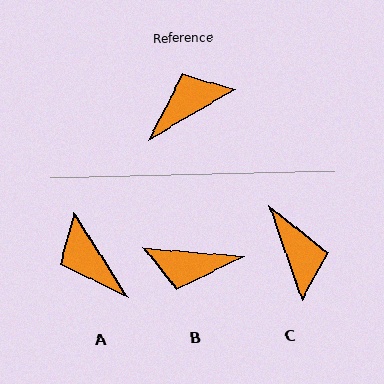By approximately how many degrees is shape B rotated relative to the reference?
Approximately 145 degrees counter-clockwise.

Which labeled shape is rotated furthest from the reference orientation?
B, about 145 degrees away.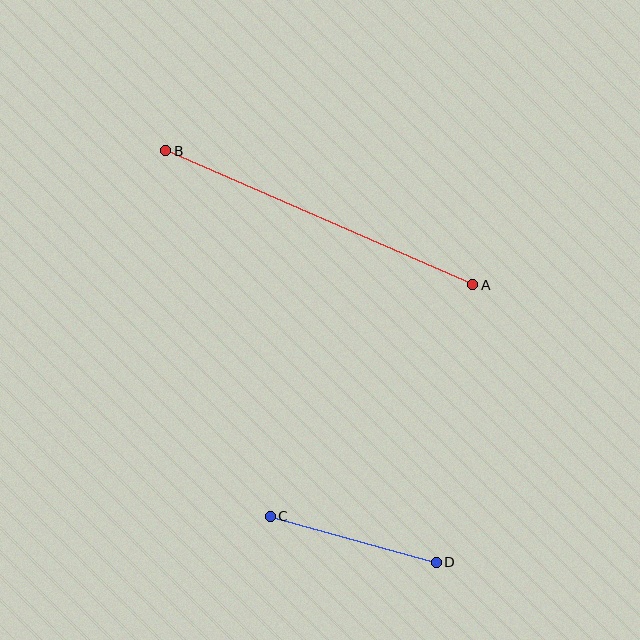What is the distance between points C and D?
The distance is approximately 172 pixels.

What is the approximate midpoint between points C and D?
The midpoint is at approximately (353, 539) pixels.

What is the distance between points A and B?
The distance is approximately 335 pixels.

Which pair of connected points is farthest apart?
Points A and B are farthest apart.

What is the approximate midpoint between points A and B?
The midpoint is at approximately (319, 218) pixels.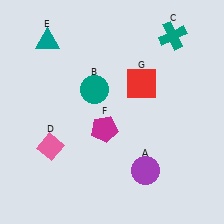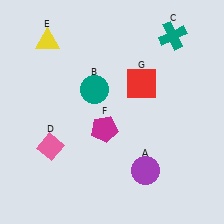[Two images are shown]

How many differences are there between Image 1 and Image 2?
There is 1 difference between the two images.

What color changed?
The triangle (E) changed from teal in Image 1 to yellow in Image 2.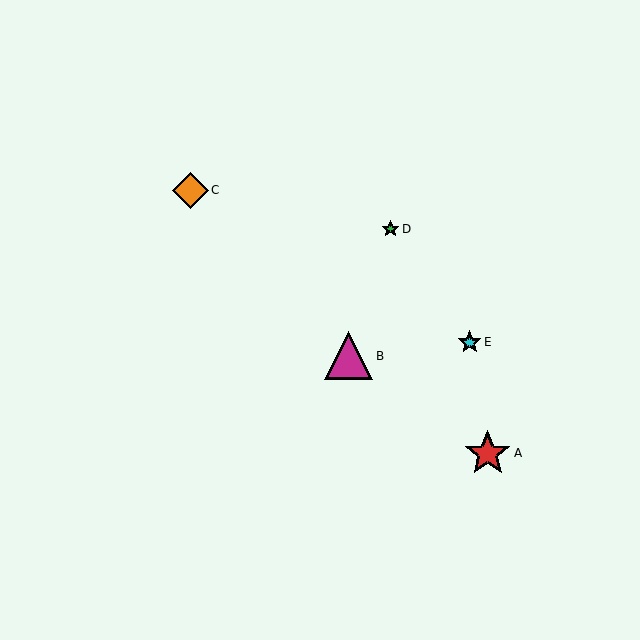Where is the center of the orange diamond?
The center of the orange diamond is at (190, 190).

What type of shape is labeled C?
Shape C is an orange diamond.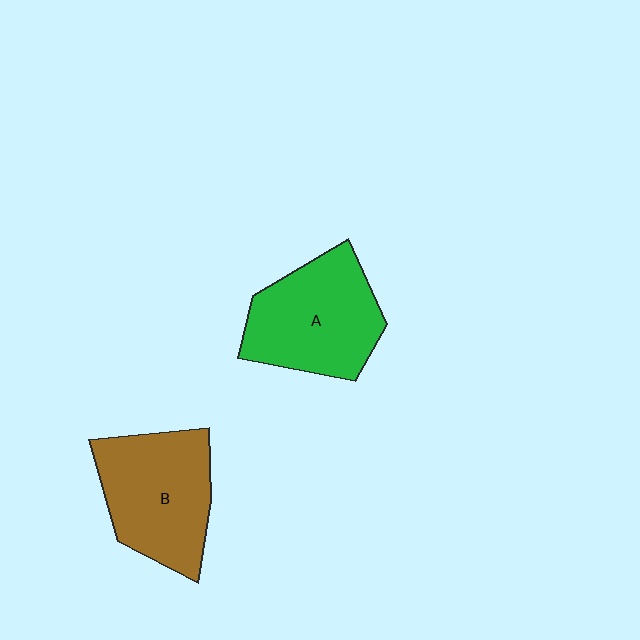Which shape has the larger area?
Shape B (brown).